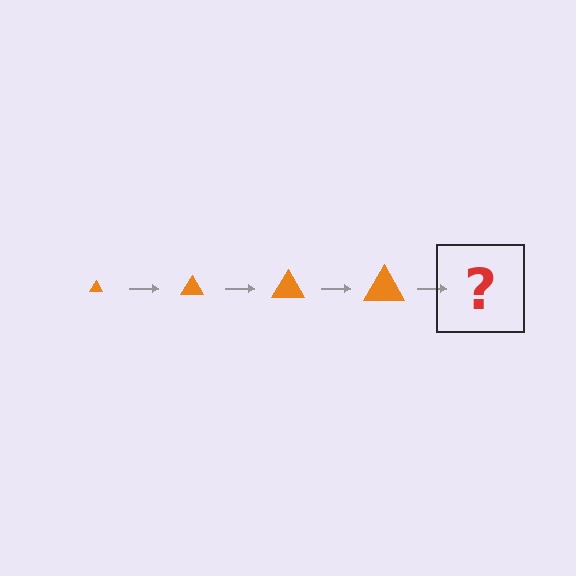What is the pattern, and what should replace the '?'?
The pattern is that the triangle gets progressively larger each step. The '?' should be an orange triangle, larger than the previous one.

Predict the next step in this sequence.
The next step is an orange triangle, larger than the previous one.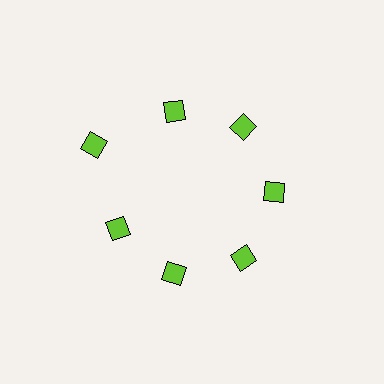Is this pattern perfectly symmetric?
No. The 7 lime diamonds are arranged in a ring, but one element near the 10 o'clock position is pushed outward from the center, breaking the 7-fold rotational symmetry.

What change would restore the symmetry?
The symmetry would be restored by moving it inward, back onto the ring so that all 7 diamonds sit at equal angles and equal distance from the center.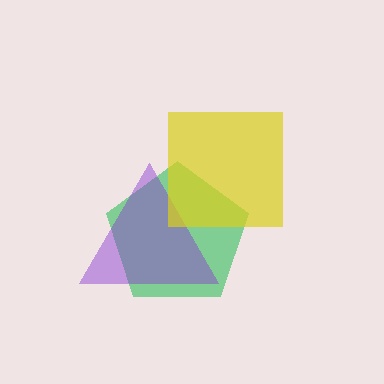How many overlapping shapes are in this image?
There are 3 overlapping shapes in the image.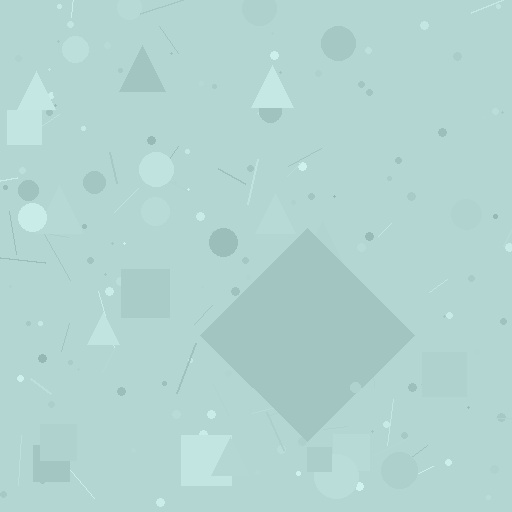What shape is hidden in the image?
A diamond is hidden in the image.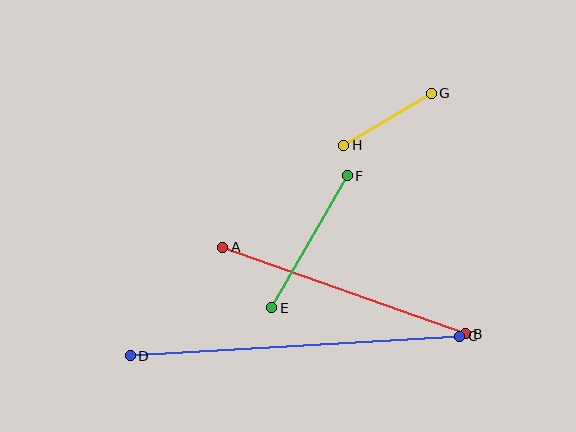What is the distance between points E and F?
The distance is approximately 152 pixels.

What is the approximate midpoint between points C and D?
The midpoint is at approximately (295, 346) pixels.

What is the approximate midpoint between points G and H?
The midpoint is at approximately (387, 119) pixels.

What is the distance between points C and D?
The distance is approximately 330 pixels.